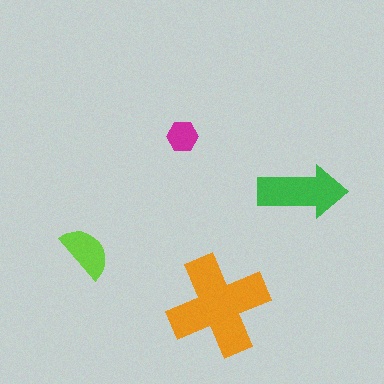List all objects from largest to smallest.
The orange cross, the green arrow, the lime semicircle, the magenta hexagon.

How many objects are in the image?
There are 4 objects in the image.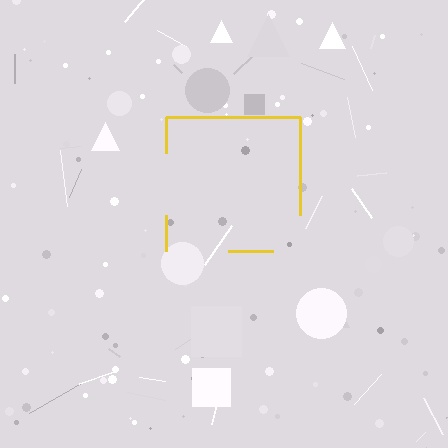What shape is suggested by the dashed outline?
The dashed outline suggests a square.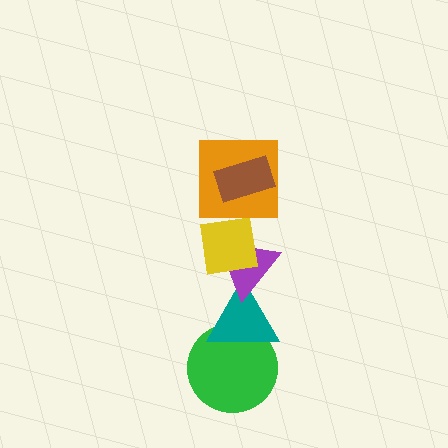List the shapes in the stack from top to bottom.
From top to bottom: the brown rectangle, the orange square, the yellow square, the purple triangle, the teal triangle, the green circle.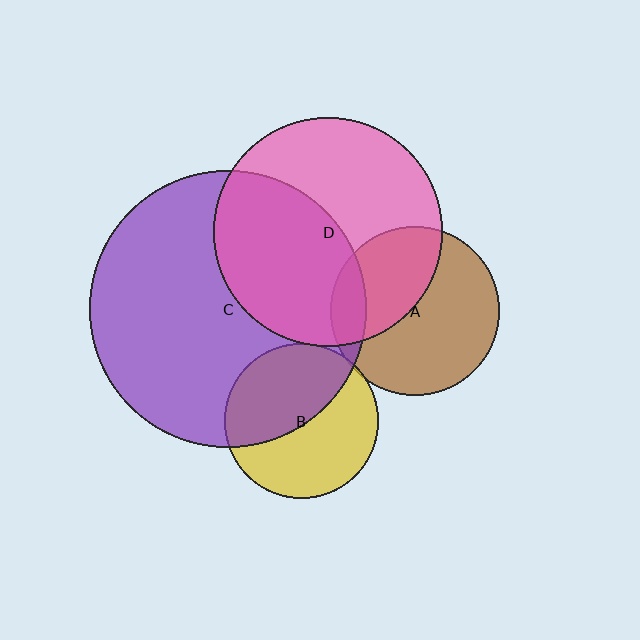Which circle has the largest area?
Circle C (purple).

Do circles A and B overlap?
Yes.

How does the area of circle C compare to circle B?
Approximately 3.2 times.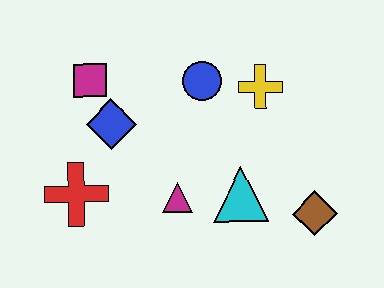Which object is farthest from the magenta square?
The brown diamond is farthest from the magenta square.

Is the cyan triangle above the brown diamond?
Yes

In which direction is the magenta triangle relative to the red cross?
The magenta triangle is to the right of the red cross.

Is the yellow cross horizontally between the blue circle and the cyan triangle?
No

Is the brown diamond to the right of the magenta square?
Yes